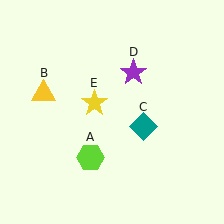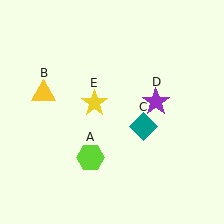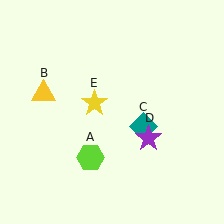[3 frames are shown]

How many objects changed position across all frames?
1 object changed position: purple star (object D).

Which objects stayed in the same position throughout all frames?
Lime hexagon (object A) and yellow triangle (object B) and teal diamond (object C) and yellow star (object E) remained stationary.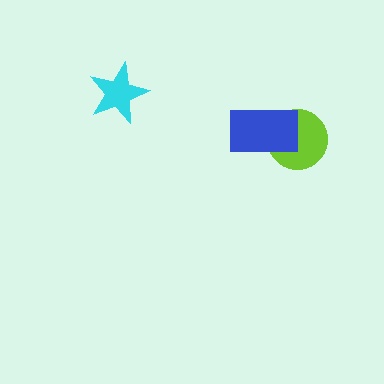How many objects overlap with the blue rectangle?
1 object overlaps with the blue rectangle.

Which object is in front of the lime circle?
The blue rectangle is in front of the lime circle.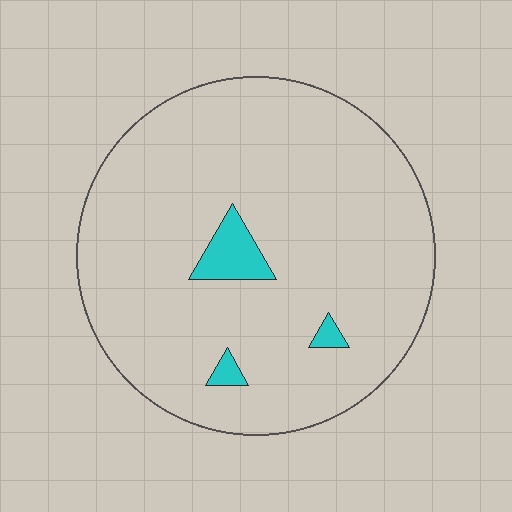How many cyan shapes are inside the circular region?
3.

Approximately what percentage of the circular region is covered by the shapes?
Approximately 5%.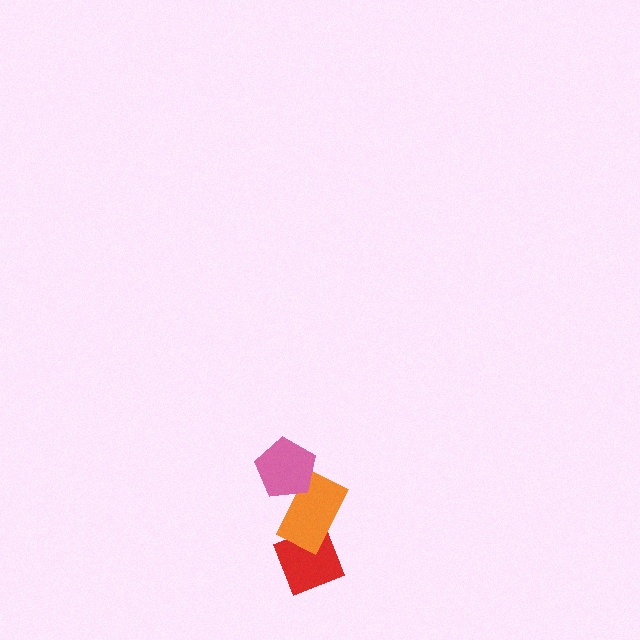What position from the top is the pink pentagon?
The pink pentagon is 1st from the top.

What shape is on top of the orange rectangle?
The pink pentagon is on top of the orange rectangle.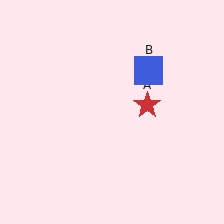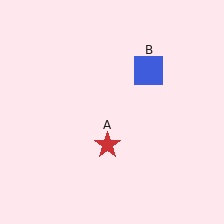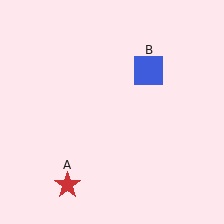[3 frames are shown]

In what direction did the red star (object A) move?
The red star (object A) moved down and to the left.